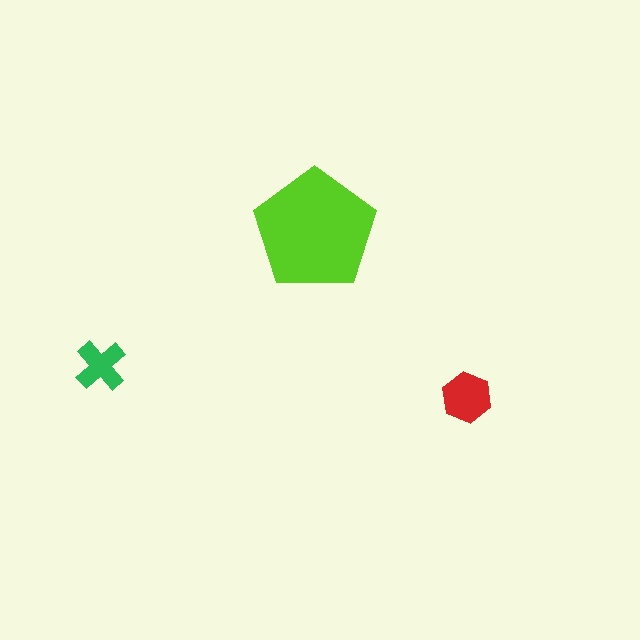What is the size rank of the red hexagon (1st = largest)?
2nd.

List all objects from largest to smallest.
The lime pentagon, the red hexagon, the green cross.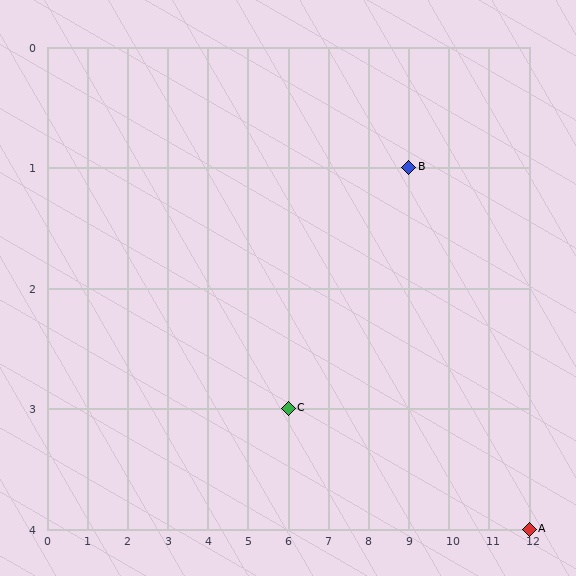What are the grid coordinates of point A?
Point A is at grid coordinates (12, 4).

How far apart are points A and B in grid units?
Points A and B are 3 columns and 3 rows apart (about 4.2 grid units diagonally).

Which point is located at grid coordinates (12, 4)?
Point A is at (12, 4).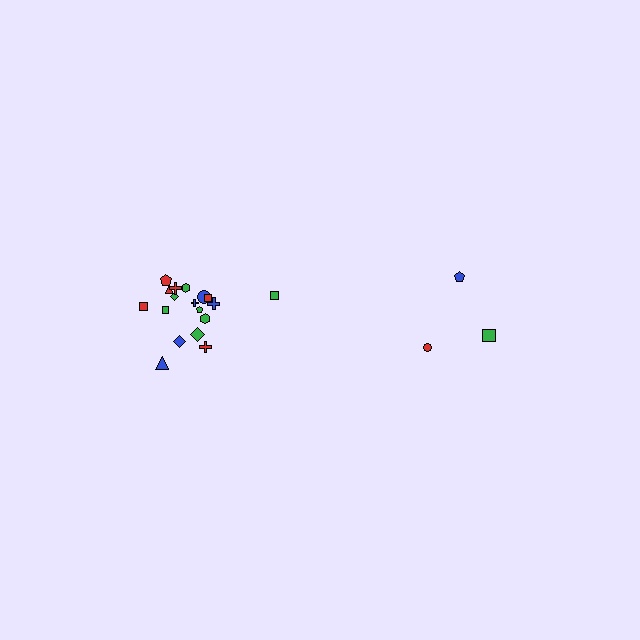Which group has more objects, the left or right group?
The left group.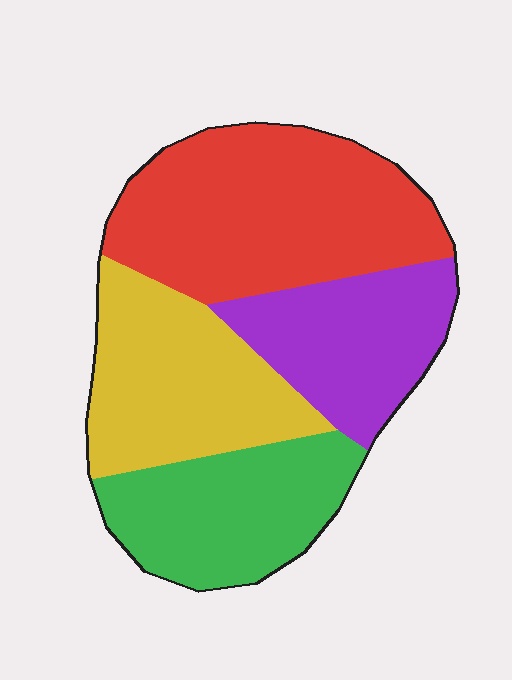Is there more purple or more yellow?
Yellow.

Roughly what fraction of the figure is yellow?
Yellow covers roughly 25% of the figure.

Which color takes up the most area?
Red, at roughly 35%.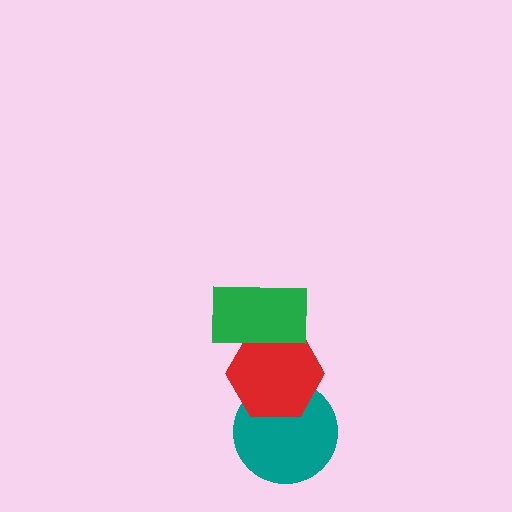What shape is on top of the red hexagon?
The green rectangle is on top of the red hexagon.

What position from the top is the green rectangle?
The green rectangle is 1st from the top.